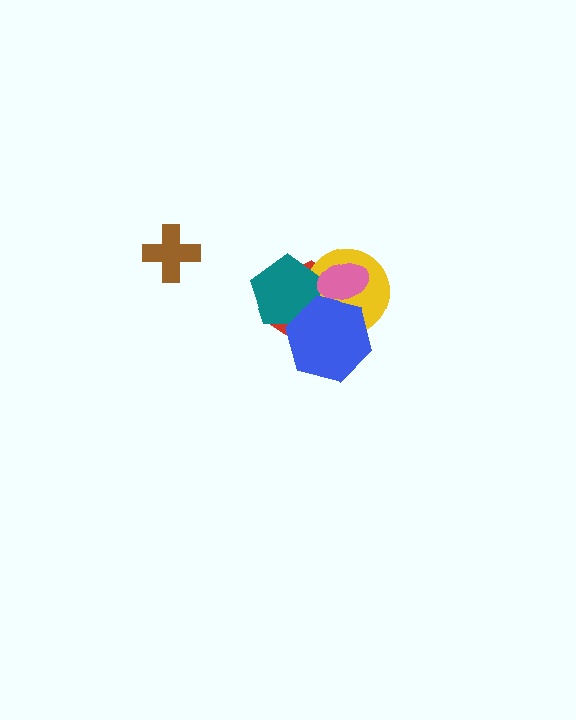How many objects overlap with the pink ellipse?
4 objects overlap with the pink ellipse.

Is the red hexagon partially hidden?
Yes, it is partially covered by another shape.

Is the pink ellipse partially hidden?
No, no other shape covers it.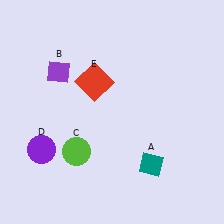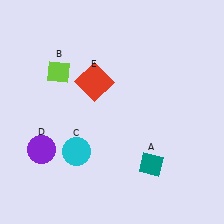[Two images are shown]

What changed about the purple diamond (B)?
In Image 1, B is purple. In Image 2, it changed to lime.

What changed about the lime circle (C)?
In Image 1, C is lime. In Image 2, it changed to cyan.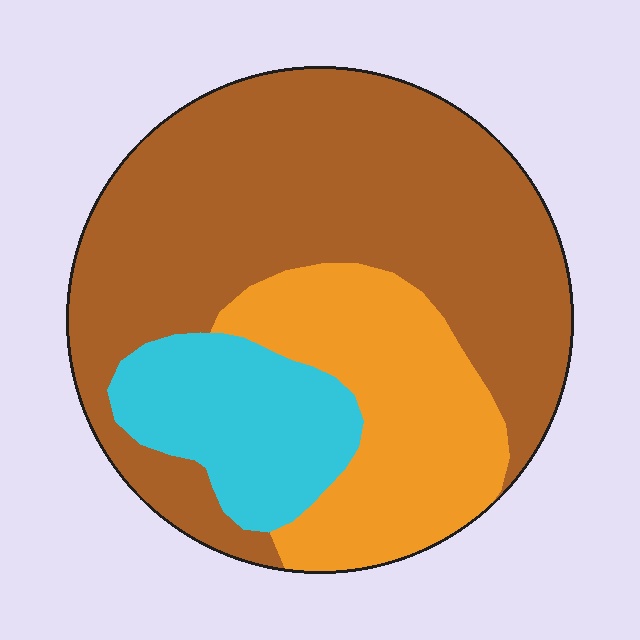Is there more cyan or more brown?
Brown.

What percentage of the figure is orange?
Orange covers roughly 25% of the figure.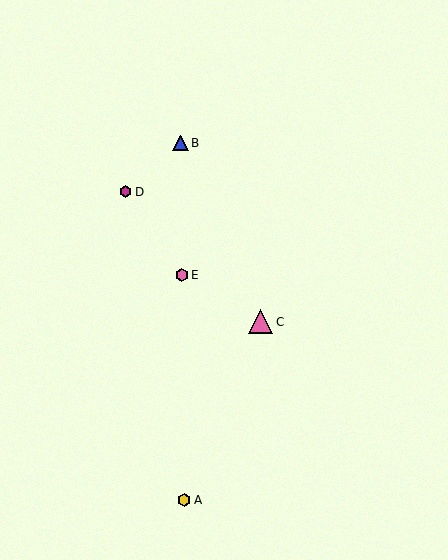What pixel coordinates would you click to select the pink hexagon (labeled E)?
Click at (182, 275) to select the pink hexagon E.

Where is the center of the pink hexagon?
The center of the pink hexagon is at (182, 275).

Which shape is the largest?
The pink triangle (labeled C) is the largest.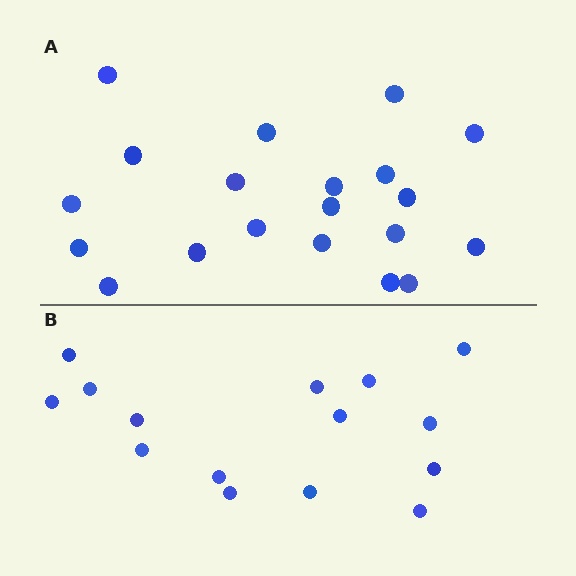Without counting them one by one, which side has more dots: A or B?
Region A (the top region) has more dots.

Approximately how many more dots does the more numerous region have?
Region A has about 5 more dots than region B.